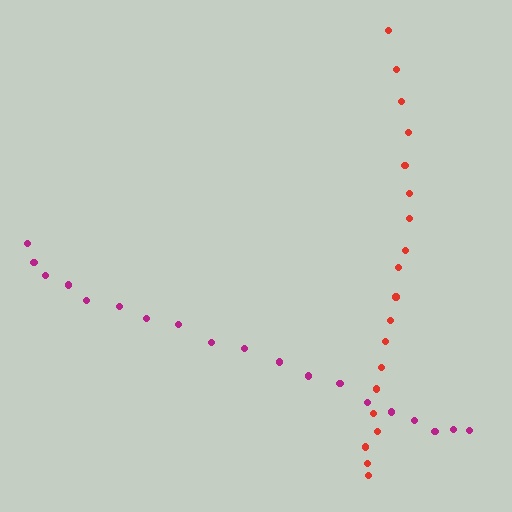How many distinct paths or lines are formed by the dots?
There are 2 distinct paths.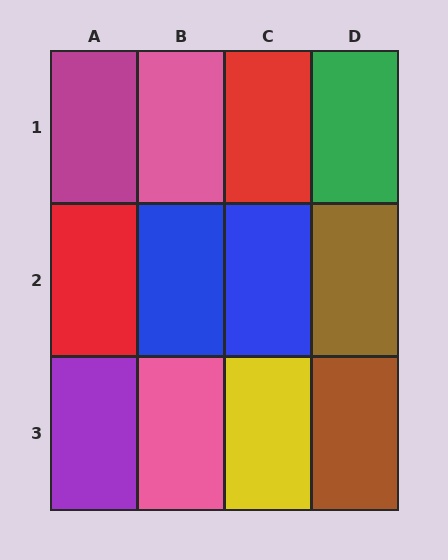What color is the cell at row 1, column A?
Magenta.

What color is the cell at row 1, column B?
Pink.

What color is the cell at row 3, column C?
Yellow.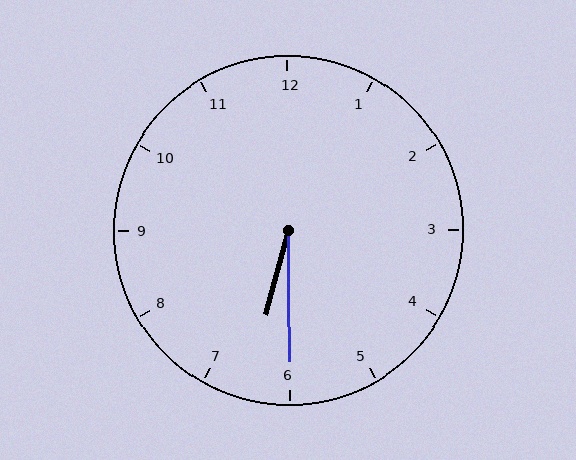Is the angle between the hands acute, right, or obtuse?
It is acute.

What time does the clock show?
6:30.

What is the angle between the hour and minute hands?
Approximately 15 degrees.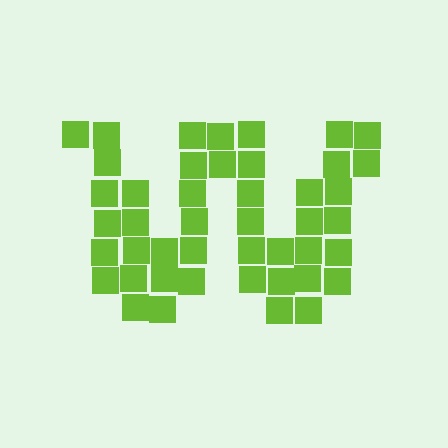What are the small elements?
The small elements are squares.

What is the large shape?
The large shape is the letter W.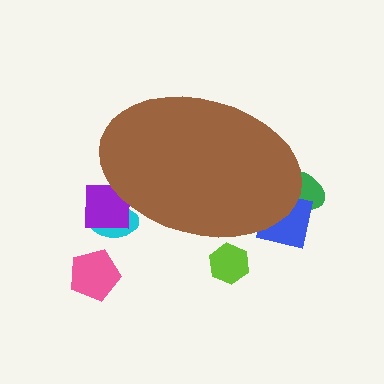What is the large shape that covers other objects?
A brown ellipse.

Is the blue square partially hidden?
Yes, the blue square is partially hidden behind the brown ellipse.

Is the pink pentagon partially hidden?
No, the pink pentagon is fully visible.